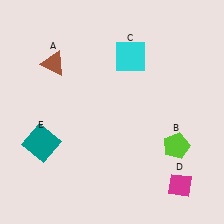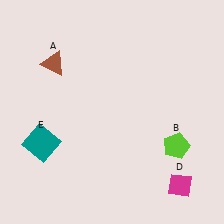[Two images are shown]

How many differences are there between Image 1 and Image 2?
There is 1 difference between the two images.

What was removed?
The cyan square (C) was removed in Image 2.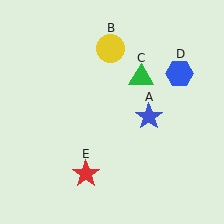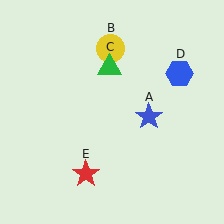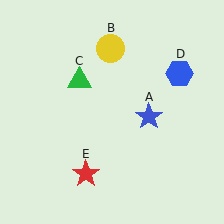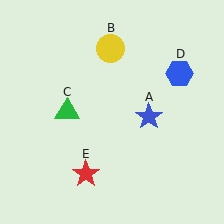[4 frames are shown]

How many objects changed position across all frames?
1 object changed position: green triangle (object C).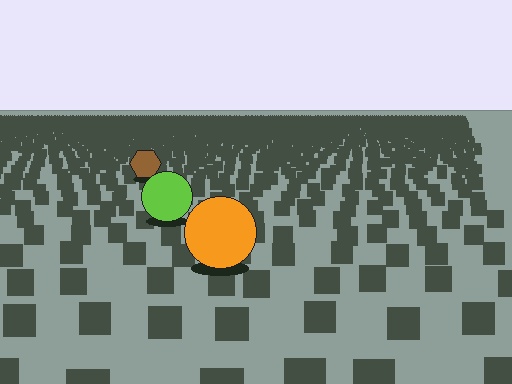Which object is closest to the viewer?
The orange circle is closest. The texture marks near it are larger and more spread out.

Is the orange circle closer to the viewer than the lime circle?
Yes. The orange circle is closer — you can tell from the texture gradient: the ground texture is coarser near it.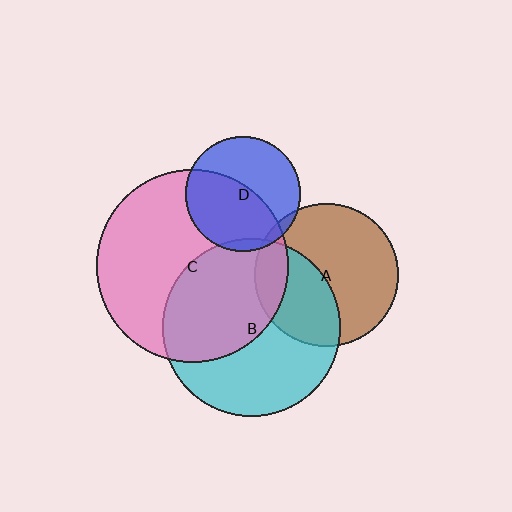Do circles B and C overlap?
Yes.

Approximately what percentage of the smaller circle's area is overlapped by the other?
Approximately 45%.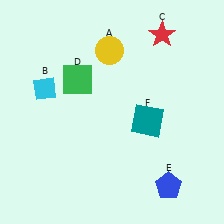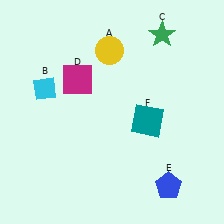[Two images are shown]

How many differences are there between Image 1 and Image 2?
There are 2 differences between the two images.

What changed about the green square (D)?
In Image 1, D is green. In Image 2, it changed to magenta.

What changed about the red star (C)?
In Image 1, C is red. In Image 2, it changed to green.